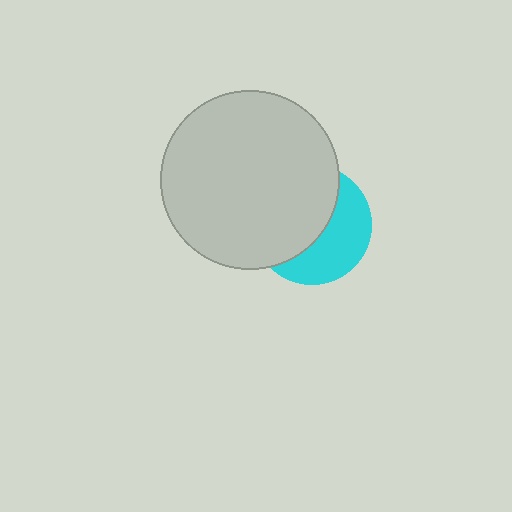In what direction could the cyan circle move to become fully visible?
The cyan circle could move right. That would shift it out from behind the light gray circle entirely.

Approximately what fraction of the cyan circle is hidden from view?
Roughly 56% of the cyan circle is hidden behind the light gray circle.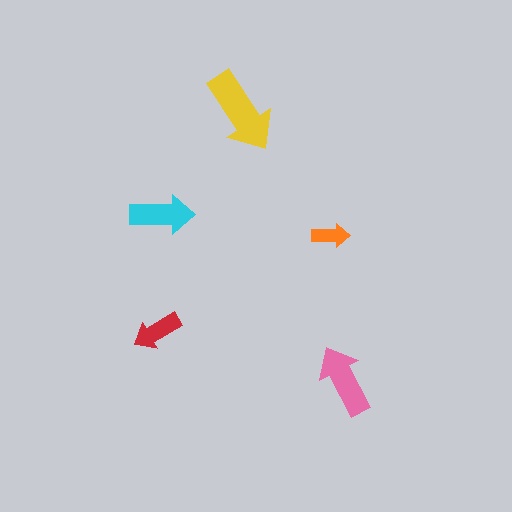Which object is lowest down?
The pink arrow is bottommost.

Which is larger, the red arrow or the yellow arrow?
The yellow one.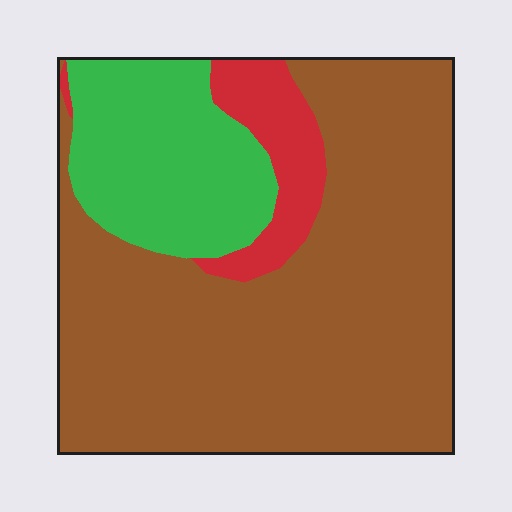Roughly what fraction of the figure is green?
Green covers around 20% of the figure.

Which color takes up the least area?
Red, at roughly 10%.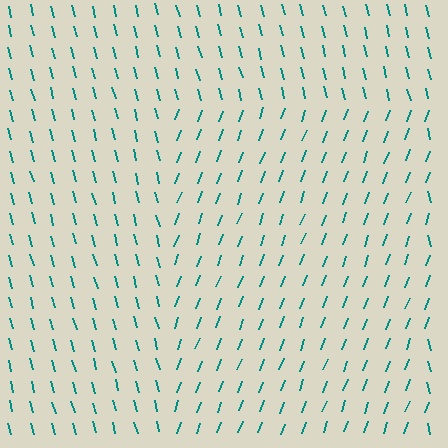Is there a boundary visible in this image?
Yes, there is a texture boundary formed by a change in line orientation.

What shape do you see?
I see a rectangle.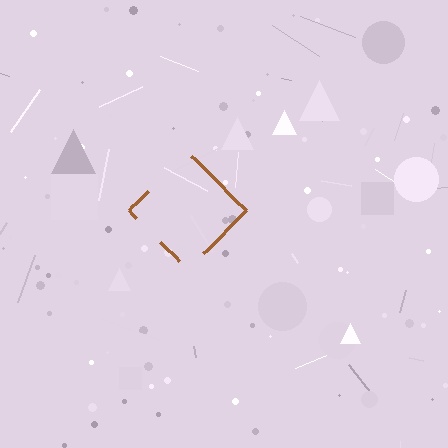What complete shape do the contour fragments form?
The contour fragments form a diamond.